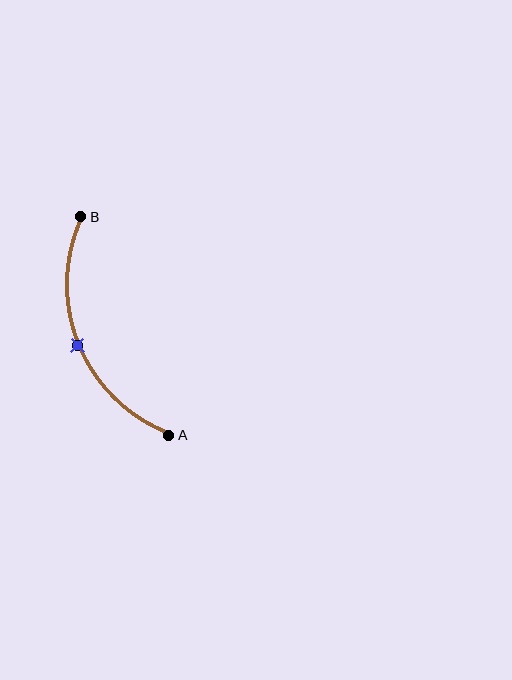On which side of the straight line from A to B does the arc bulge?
The arc bulges to the left of the straight line connecting A and B.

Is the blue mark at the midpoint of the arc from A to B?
Yes. The blue mark lies on the arc at equal arc-length from both A and B — it is the arc midpoint.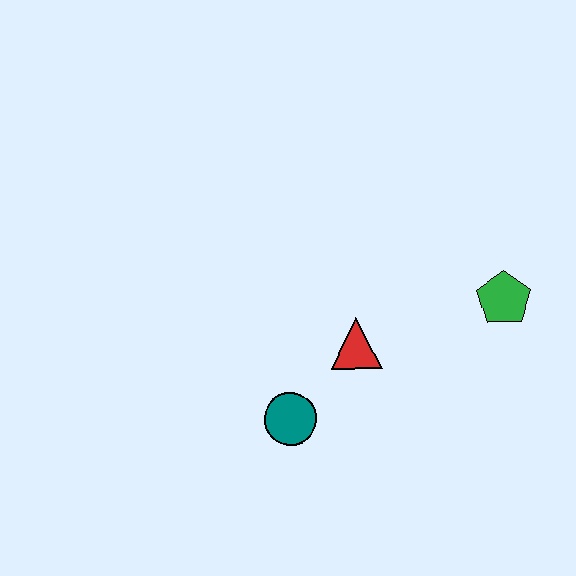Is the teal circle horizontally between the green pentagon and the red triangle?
No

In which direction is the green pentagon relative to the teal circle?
The green pentagon is to the right of the teal circle.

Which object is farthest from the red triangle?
The green pentagon is farthest from the red triangle.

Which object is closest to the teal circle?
The red triangle is closest to the teal circle.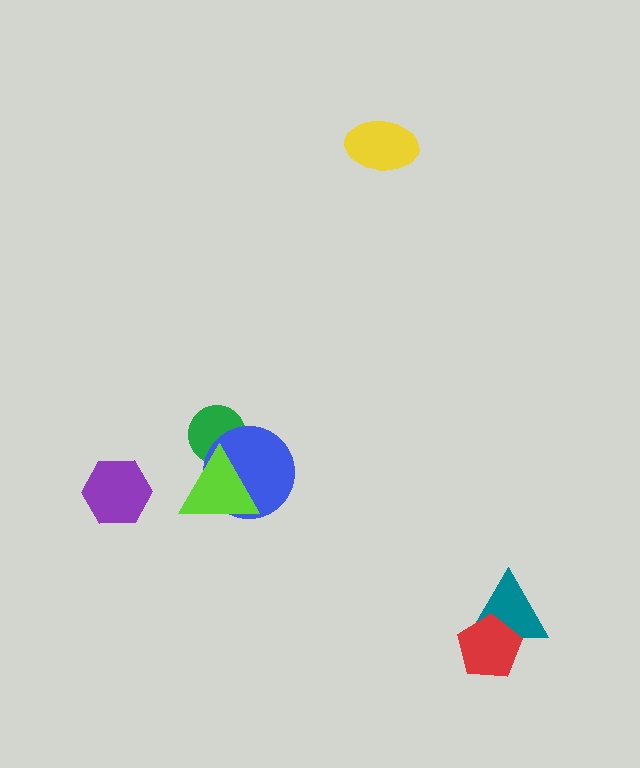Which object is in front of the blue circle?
The lime triangle is in front of the blue circle.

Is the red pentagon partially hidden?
No, no other shape covers it.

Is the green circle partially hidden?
Yes, it is partially covered by another shape.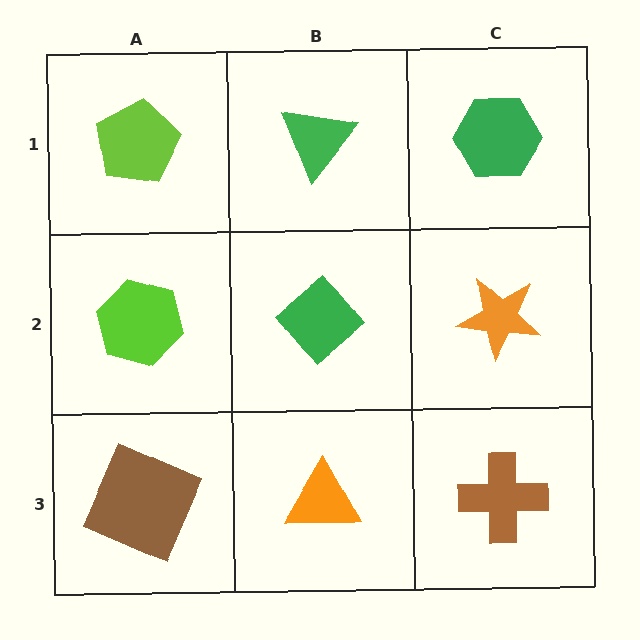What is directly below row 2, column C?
A brown cross.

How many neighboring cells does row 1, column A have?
2.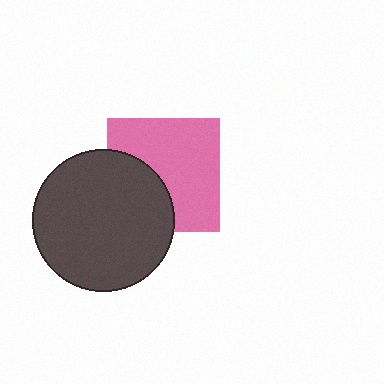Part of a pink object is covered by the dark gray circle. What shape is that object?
It is a square.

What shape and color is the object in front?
The object in front is a dark gray circle.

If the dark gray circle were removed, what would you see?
You would see the complete pink square.